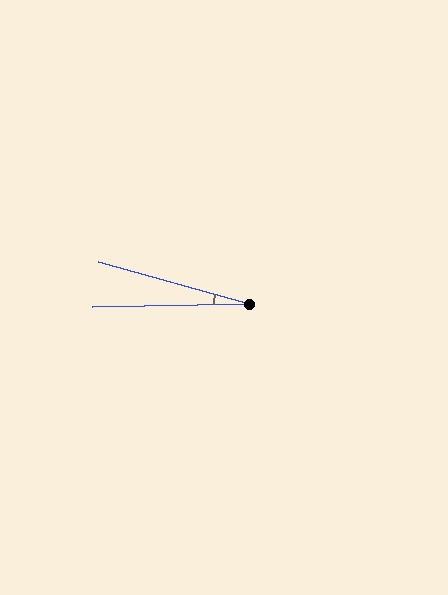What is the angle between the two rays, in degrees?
Approximately 17 degrees.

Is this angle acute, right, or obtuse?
It is acute.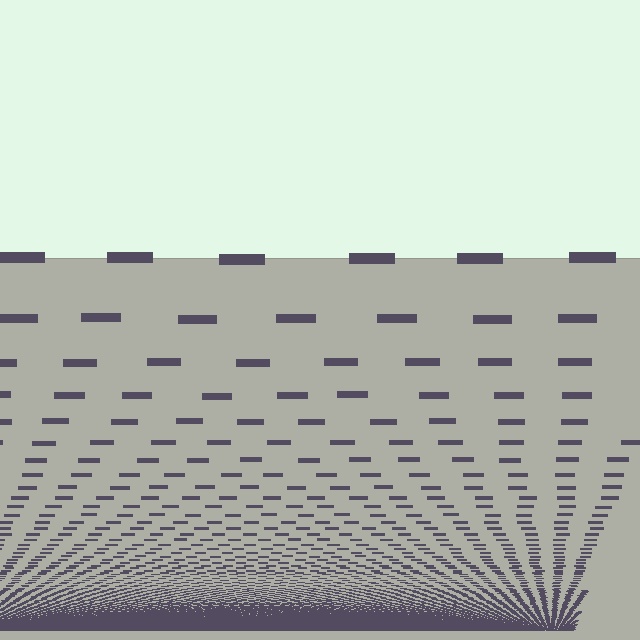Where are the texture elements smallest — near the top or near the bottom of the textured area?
Near the bottom.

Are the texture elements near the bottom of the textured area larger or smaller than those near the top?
Smaller. The gradient is inverted — elements near the bottom are smaller and denser.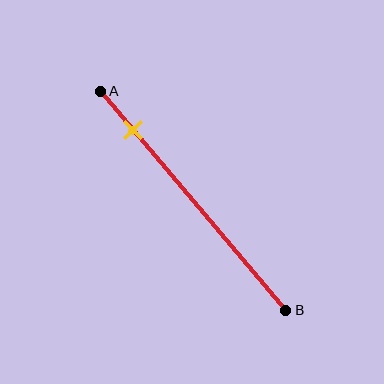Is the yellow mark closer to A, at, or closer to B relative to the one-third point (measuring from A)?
The yellow mark is closer to point A than the one-third point of segment AB.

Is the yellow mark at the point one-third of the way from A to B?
No, the mark is at about 20% from A, not at the 33% one-third point.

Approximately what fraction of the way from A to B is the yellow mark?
The yellow mark is approximately 20% of the way from A to B.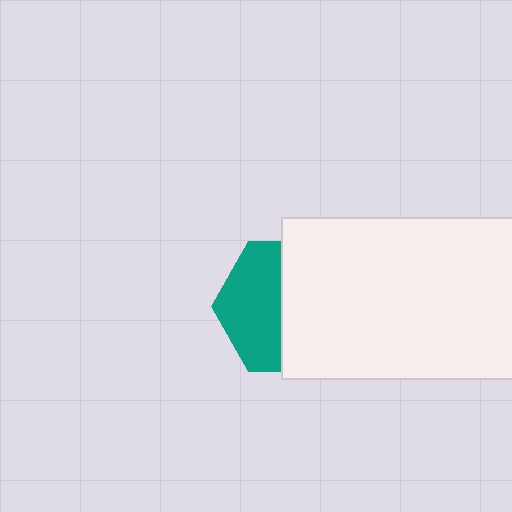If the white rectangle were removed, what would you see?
You would see the complete teal hexagon.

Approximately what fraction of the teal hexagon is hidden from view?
Roughly 54% of the teal hexagon is hidden behind the white rectangle.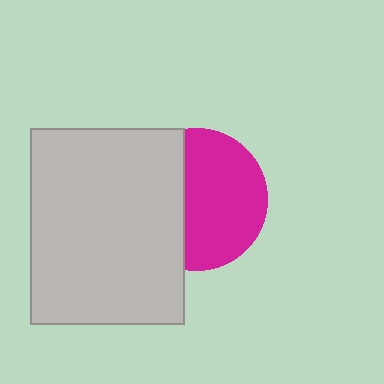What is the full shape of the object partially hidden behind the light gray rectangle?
The partially hidden object is a magenta circle.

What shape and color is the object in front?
The object in front is a light gray rectangle.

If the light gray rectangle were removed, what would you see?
You would see the complete magenta circle.